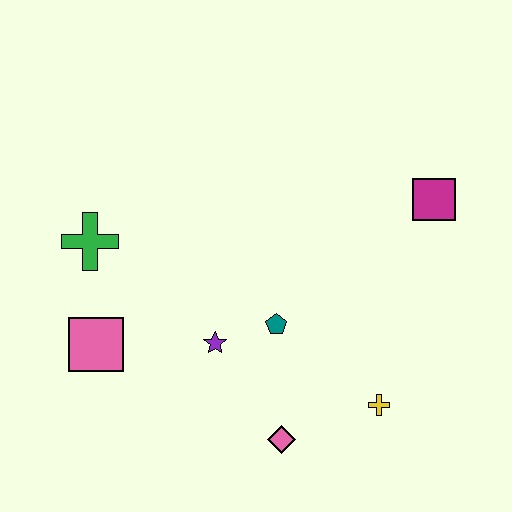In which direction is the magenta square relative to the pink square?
The magenta square is to the right of the pink square.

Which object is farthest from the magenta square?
The pink square is farthest from the magenta square.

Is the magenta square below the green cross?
No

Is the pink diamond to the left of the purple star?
No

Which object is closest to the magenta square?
The teal pentagon is closest to the magenta square.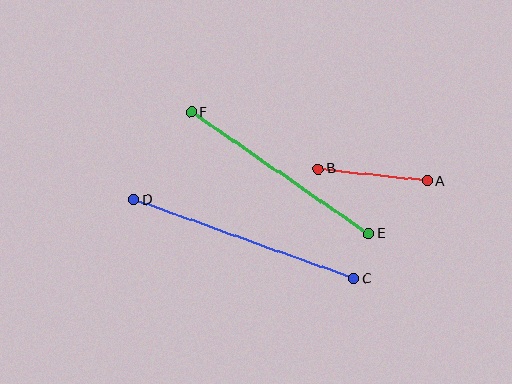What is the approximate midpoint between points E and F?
The midpoint is at approximately (280, 173) pixels.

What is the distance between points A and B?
The distance is approximately 109 pixels.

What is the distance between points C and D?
The distance is approximately 234 pixels.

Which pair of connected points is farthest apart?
Points C and D are farthest apart.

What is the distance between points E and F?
The distance is approximately 215 pixels.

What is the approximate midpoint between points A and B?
The midpoint is at approximately (373, 175) pixels.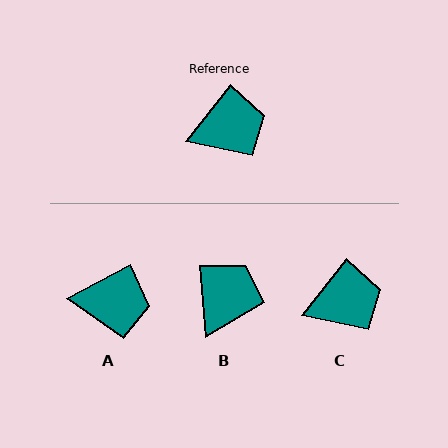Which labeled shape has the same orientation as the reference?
C.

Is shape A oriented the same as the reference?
No, it is off by about 23 degrees.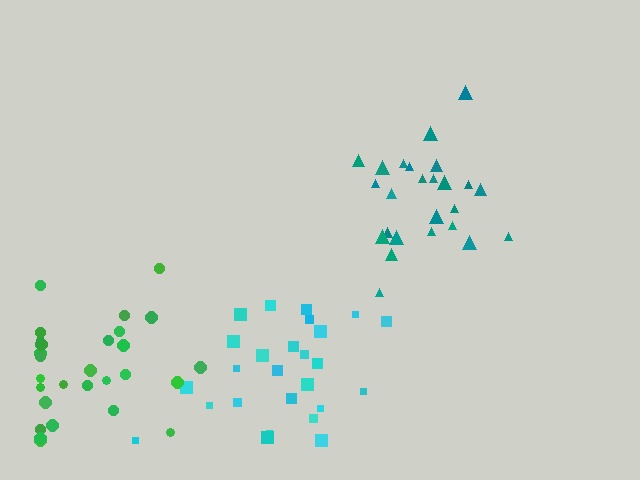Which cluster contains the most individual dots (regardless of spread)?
Green (29).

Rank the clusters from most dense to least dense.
teal, green, cyan.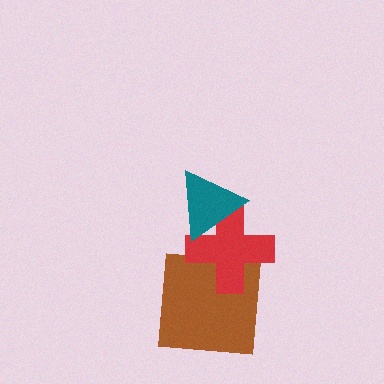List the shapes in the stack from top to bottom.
From top to bottom: the teal triangle, the red cross, the brown square.